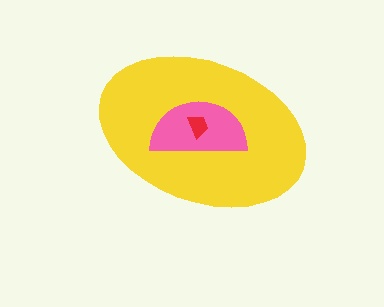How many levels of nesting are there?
3.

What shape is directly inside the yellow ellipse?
The pink semicircle.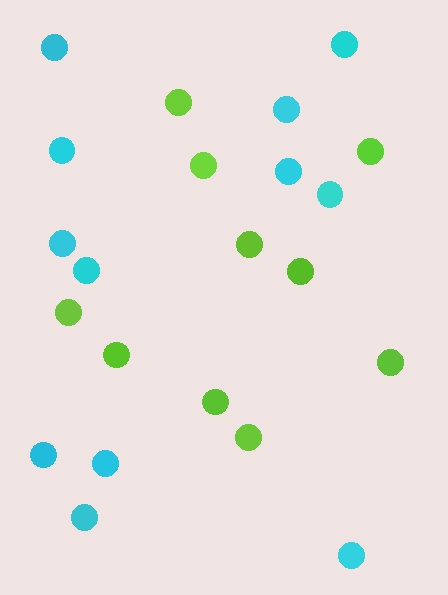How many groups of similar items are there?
There are 2 groups: one group of lime circles (10) and one group of cyan circles (12).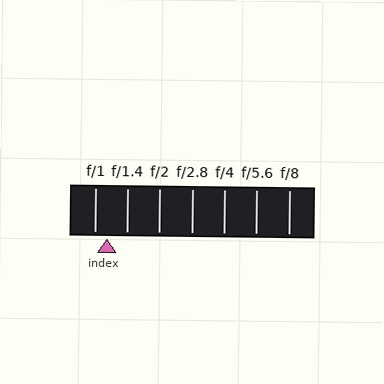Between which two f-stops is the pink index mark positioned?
The index mark is between f/1 and f/1.4.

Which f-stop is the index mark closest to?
The index mark is closest to f/1.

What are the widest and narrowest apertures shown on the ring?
The widest aperture shown is f/1 and the narrowest is f/8.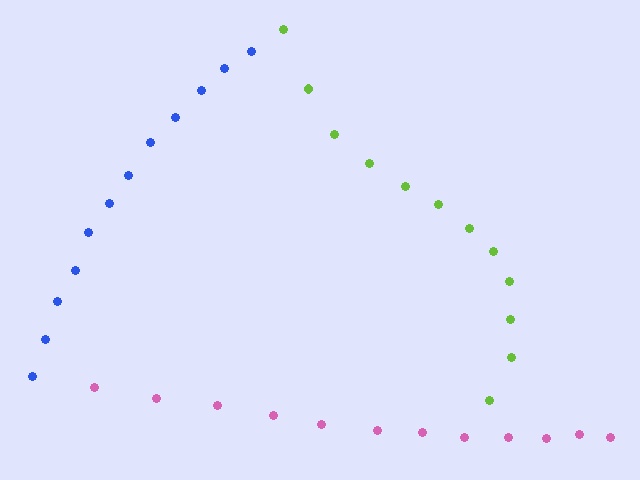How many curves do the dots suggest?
There are 3 distinct paths.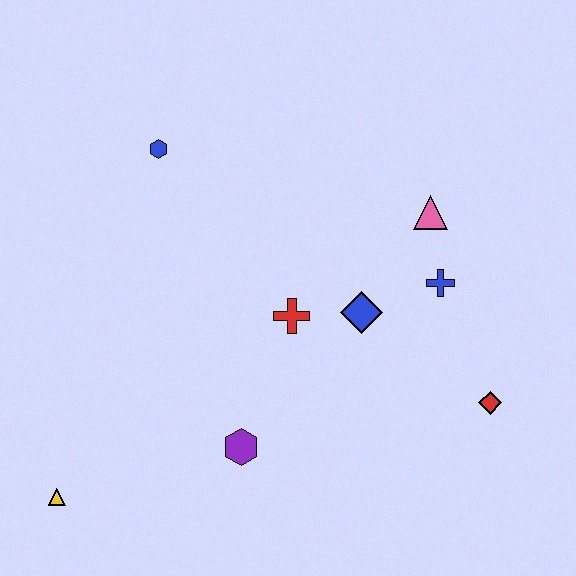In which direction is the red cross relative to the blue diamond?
The red cross is to the left of the blue diamond.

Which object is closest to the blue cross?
The pink triangle is closest to the blue cross.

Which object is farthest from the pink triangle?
The yellow triangle is farthest from the pink triangle.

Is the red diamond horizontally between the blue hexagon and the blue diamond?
No